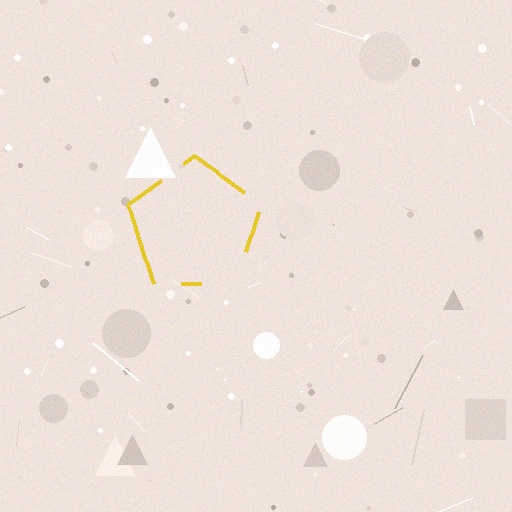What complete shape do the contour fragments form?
The contour fragments form a pentagon.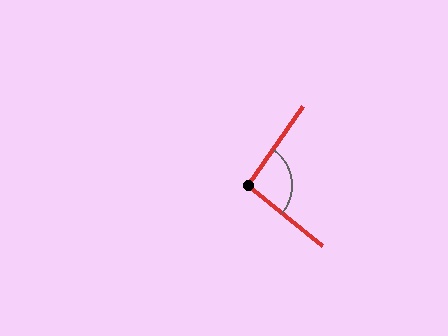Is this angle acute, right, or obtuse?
It is approximately a right angle.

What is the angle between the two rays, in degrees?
Approximately 94 degrees.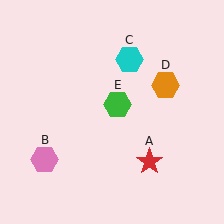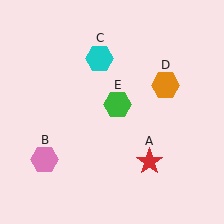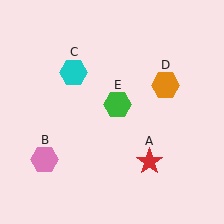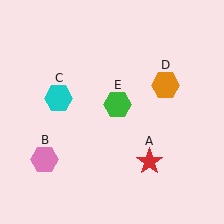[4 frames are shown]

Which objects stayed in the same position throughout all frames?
Red star (object A) and pink hexagon (object B) and orange hexagon (object D) and green hexagon (object E) remained stationary.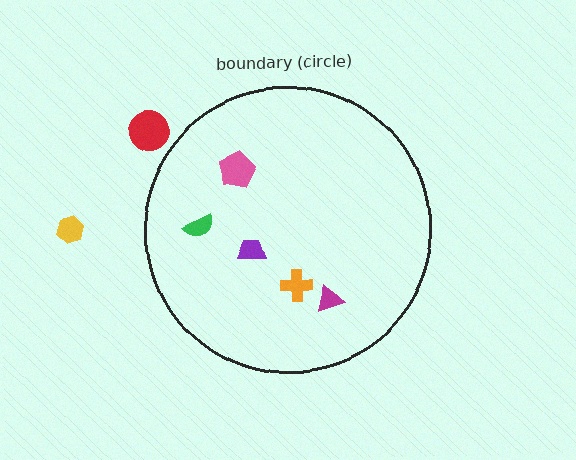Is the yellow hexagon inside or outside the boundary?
Outside.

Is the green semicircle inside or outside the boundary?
Inside.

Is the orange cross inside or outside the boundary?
Inside.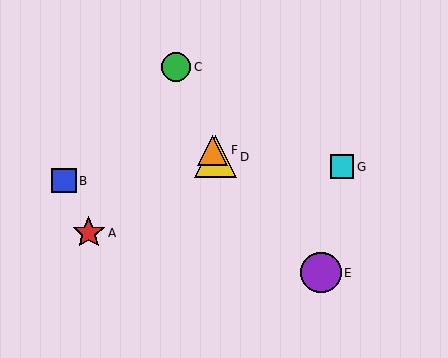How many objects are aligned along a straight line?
3 objects (C, D, F) are aligned along a straight line.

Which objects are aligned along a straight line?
Objects C, D, F are aligned along a straight line.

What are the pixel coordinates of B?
Object B is at (64, 181).